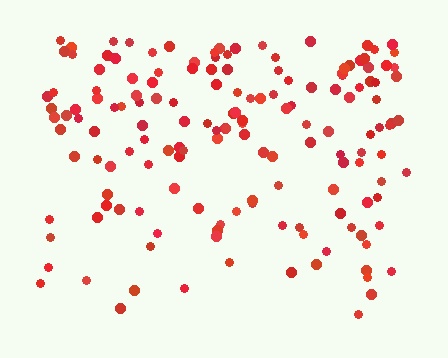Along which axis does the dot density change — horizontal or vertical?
Vertical.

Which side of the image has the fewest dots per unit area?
The bottom.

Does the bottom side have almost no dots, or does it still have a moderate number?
Still a moderate number, just noticeably fewer than the top.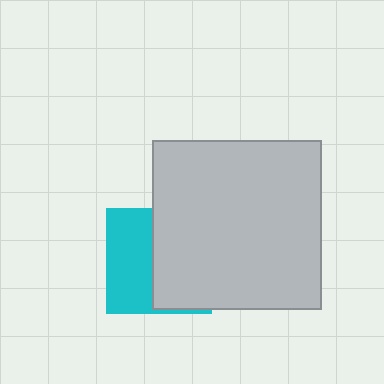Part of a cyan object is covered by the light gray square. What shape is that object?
It is a square.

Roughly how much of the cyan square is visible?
About half of it is visible (roughly 46%).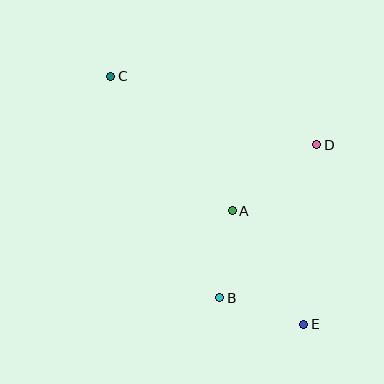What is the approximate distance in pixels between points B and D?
The distance between B and D is approximately 181 pixels.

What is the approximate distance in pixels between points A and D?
The distance between A and D is approximately 107 pixels.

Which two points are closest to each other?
Points A and B are closest to each other.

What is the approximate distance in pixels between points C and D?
The distance between C and D is approximately 217 pixels.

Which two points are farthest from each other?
Points C and E are farthest from each other.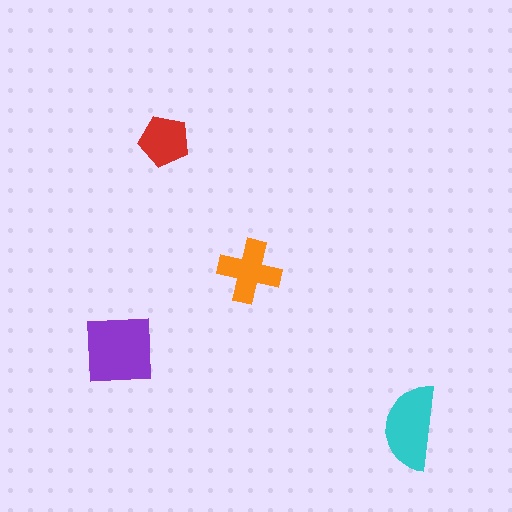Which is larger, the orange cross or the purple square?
The purple square.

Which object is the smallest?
The red pentagon.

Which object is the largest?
The purple square.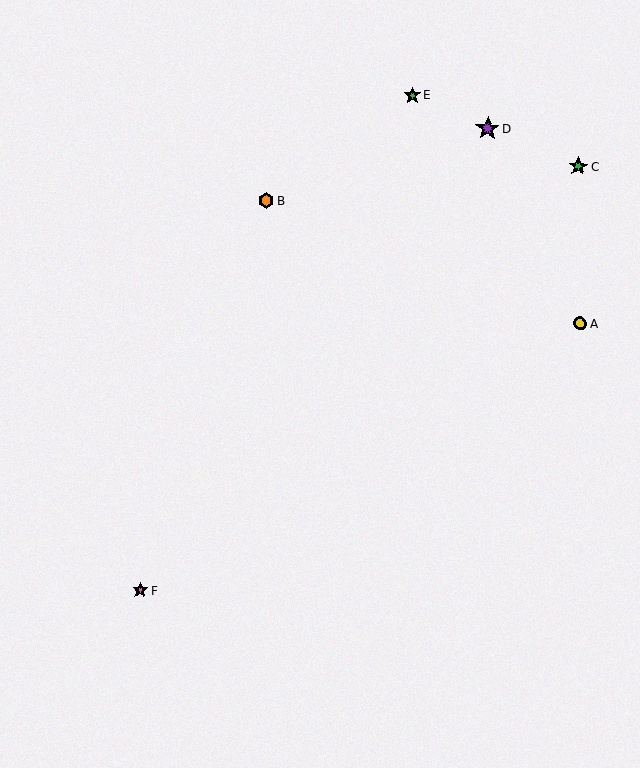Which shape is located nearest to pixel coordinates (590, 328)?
The yellow circle (labeled A) at (580, 323) is nearest to that location.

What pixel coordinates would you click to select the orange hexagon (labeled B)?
Click at (266, 201) to select the orange hexagon B.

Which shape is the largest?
The purple star (labeled D) is the largest.